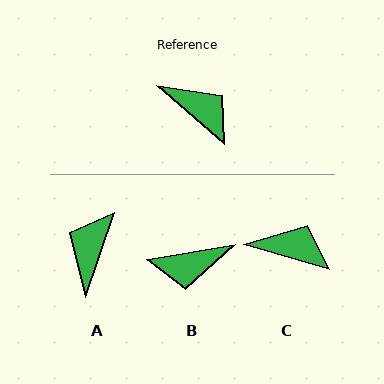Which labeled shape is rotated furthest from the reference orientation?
B, about 130 degrees away.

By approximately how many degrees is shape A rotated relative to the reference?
Approximately 111 degrees counter-clockwise.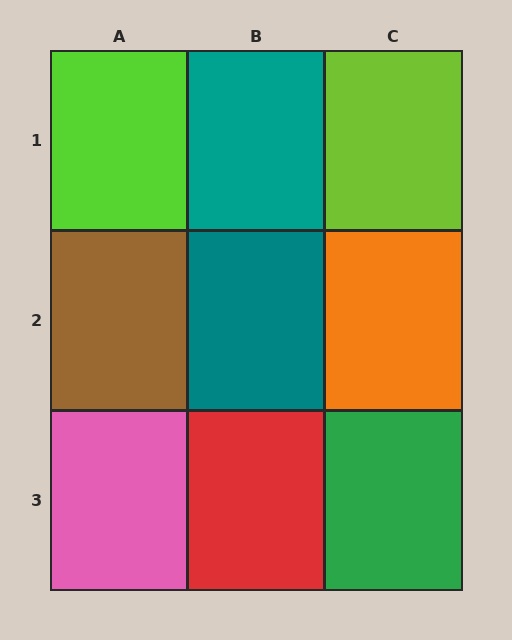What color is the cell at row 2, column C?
Orange.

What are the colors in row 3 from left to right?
Pink, red, green.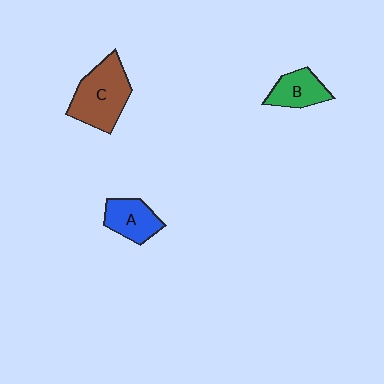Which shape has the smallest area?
Shape B (green).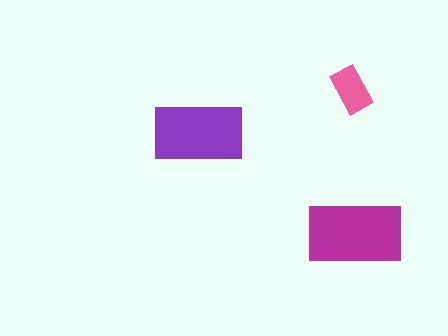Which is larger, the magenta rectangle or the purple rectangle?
The magenta one.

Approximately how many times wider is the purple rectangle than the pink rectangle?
About 2 times wider.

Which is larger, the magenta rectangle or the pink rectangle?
The magenta one.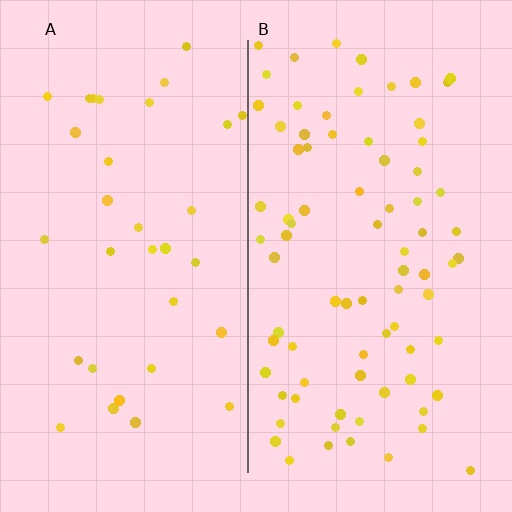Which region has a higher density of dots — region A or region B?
B (the right).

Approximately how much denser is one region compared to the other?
Approximately 2.4× — region B over region A.